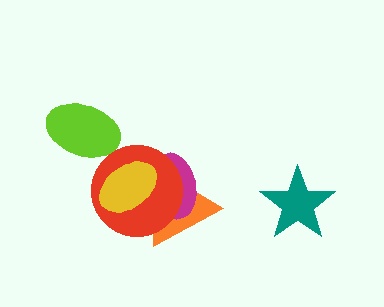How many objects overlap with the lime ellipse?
0 objects overlap with the lime ellipse.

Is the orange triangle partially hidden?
Yes, it is partially covered by another shape.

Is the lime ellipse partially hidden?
No, no other shape covers it.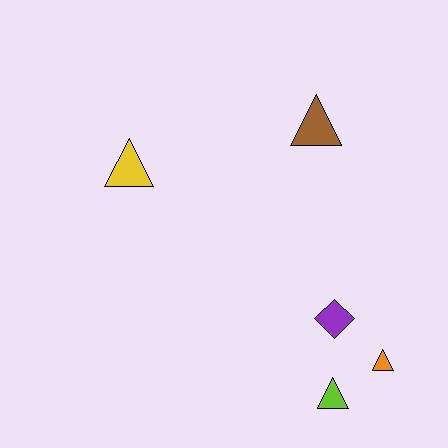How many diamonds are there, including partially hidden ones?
There is 1 diamond.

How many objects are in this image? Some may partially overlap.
There are 5 objects.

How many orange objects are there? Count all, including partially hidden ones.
There is 1 orange object.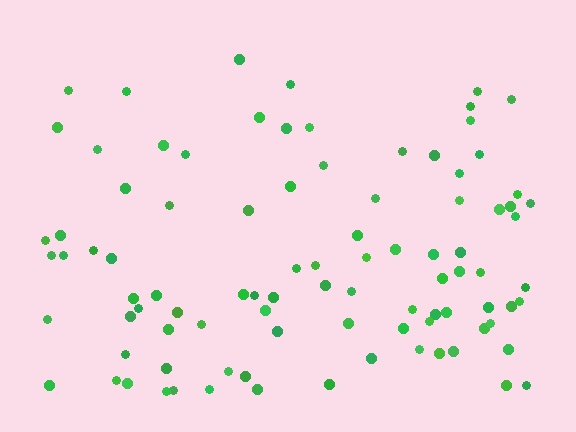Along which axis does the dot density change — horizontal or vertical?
Vertical.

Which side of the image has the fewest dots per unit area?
The top.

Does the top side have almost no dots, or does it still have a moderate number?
Still a moderate number, just noticeably fewer than the bottom.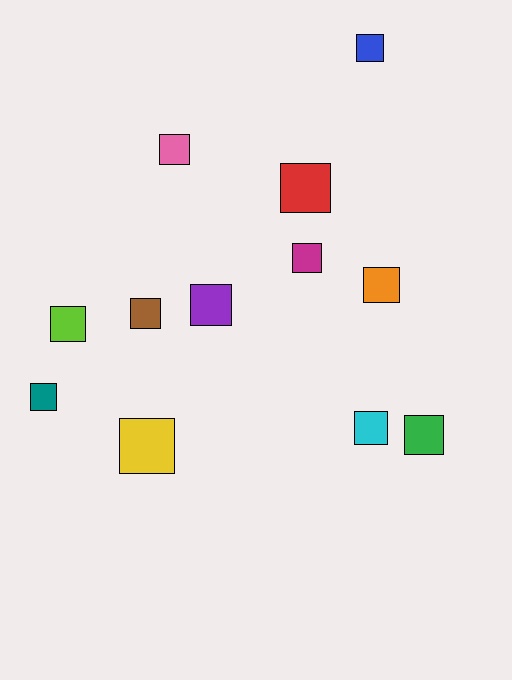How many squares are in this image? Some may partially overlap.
There are 12 squares.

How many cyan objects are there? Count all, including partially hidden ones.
There is 1 cyan object.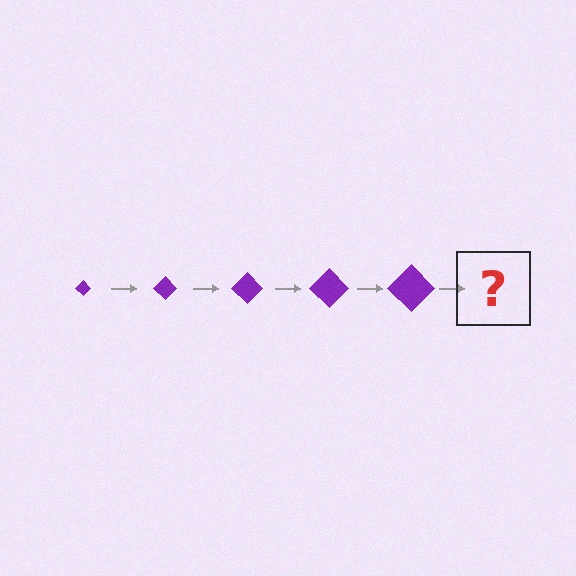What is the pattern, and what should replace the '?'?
The pattern is that the diamond gets progressively larger each step. The '?' should be a purple diamond, larger than the previous one.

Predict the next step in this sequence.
The next step is a purple diamond, larger than the previous one.